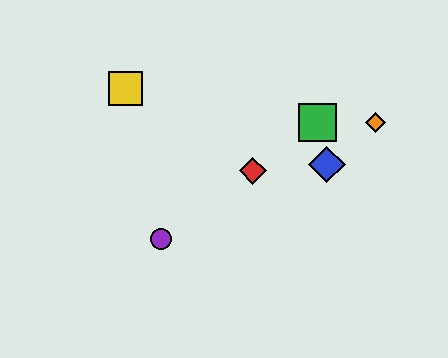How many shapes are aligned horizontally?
2 shapes (the green square, the orange diamond) are aligned horizontally.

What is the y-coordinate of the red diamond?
The red diamond is at y≈171.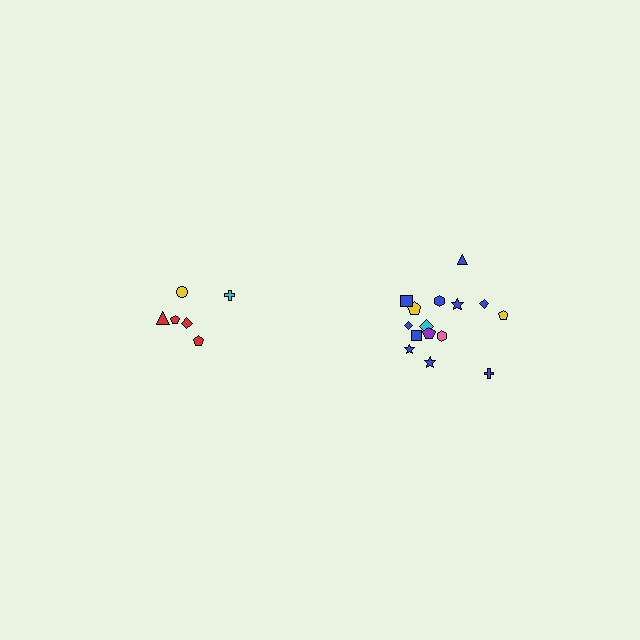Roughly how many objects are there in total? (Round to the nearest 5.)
Roughly 20 objects in total.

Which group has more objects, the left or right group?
The right group.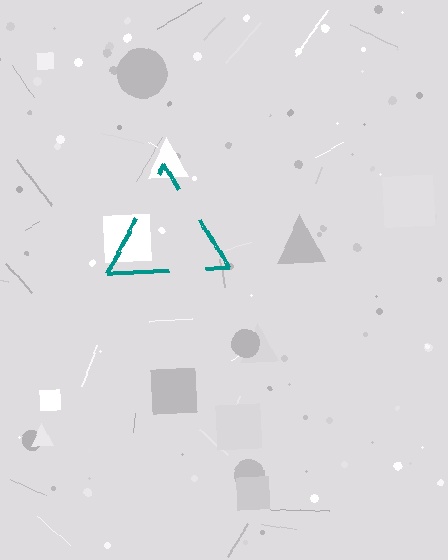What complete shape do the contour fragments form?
The contour fragments form a triangle.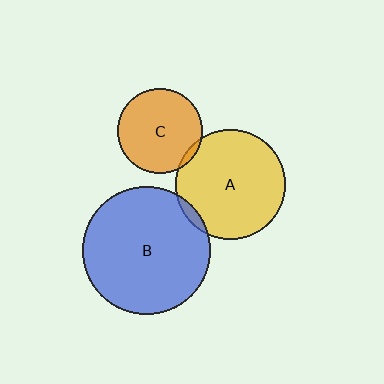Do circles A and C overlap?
Yes.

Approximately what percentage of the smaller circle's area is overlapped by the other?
Approximately 5%.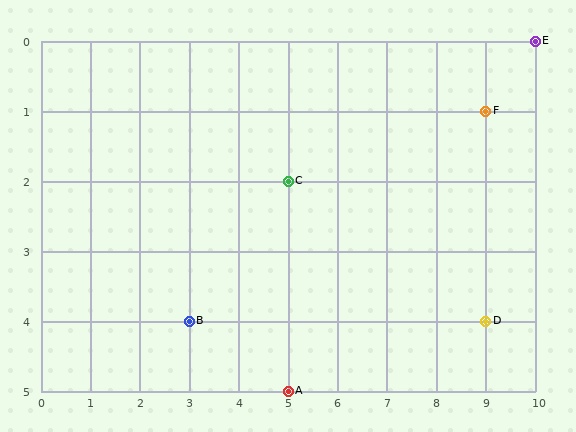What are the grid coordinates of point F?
Point F is at grid coordinates (9, 1).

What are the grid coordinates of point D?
Point D is at grid coordinates (9, 4).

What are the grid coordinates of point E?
Point E is at grid coordinates (10, 0).